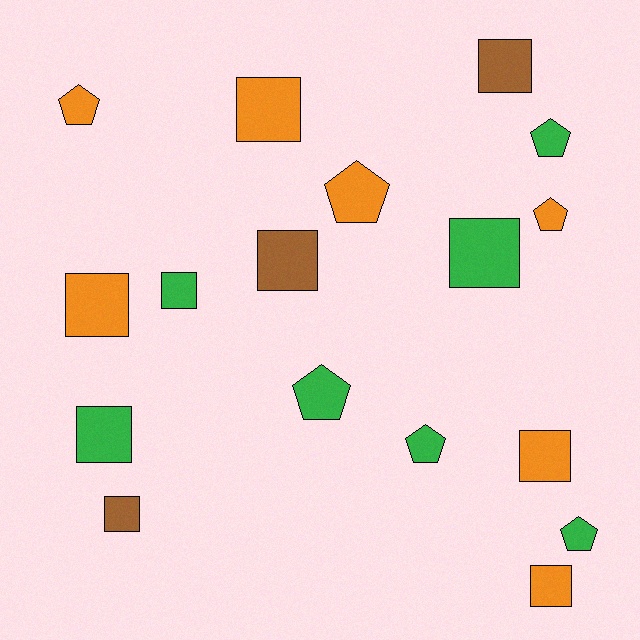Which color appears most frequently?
Green, with 7 objects.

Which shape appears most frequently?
Square, with 10 objects.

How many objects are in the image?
There are 17 objects.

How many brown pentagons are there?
There are no brown pentagons.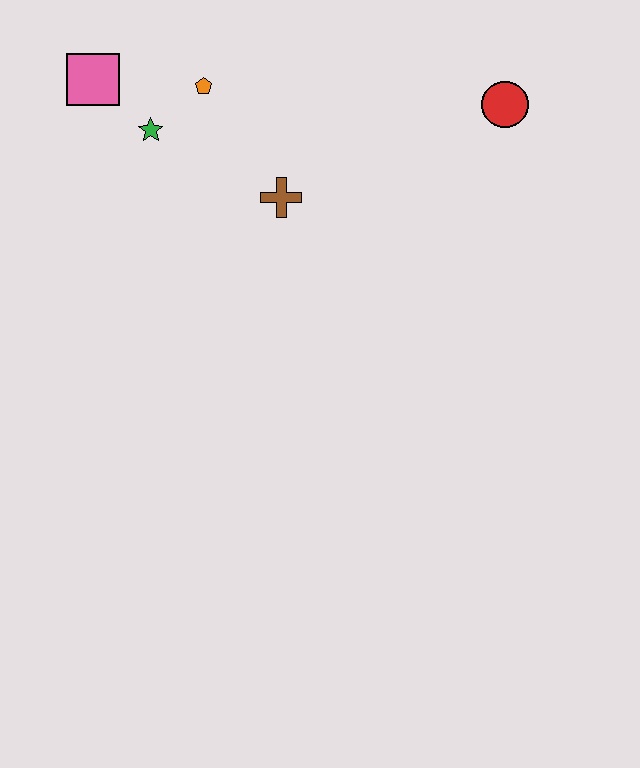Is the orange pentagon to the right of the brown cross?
No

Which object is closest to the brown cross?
The orange pentagon is closest to the brown cross.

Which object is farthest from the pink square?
The red circle is farthest from the pink square.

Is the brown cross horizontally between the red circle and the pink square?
Yes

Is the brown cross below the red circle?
Yes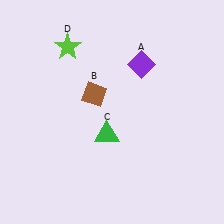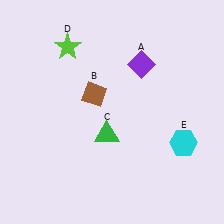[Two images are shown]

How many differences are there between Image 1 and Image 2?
There is 1 difference between the two images.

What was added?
A cyan hexagon (E) was added in Image 2.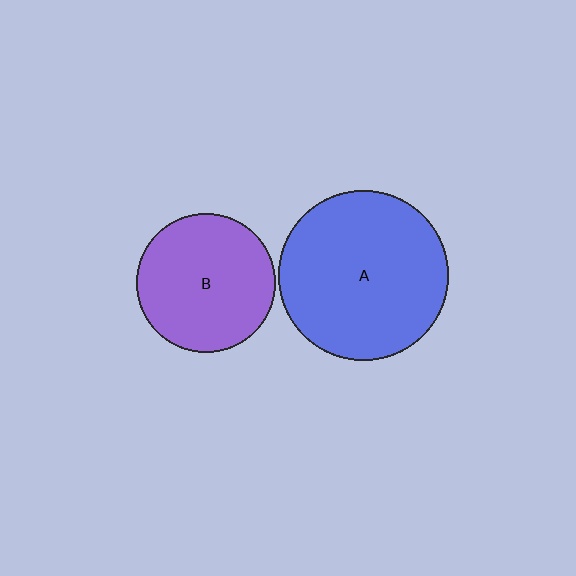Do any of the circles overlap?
No, none of the circles overlap.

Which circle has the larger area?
Circle A (blue).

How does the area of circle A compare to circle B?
Approximately 1.5 times.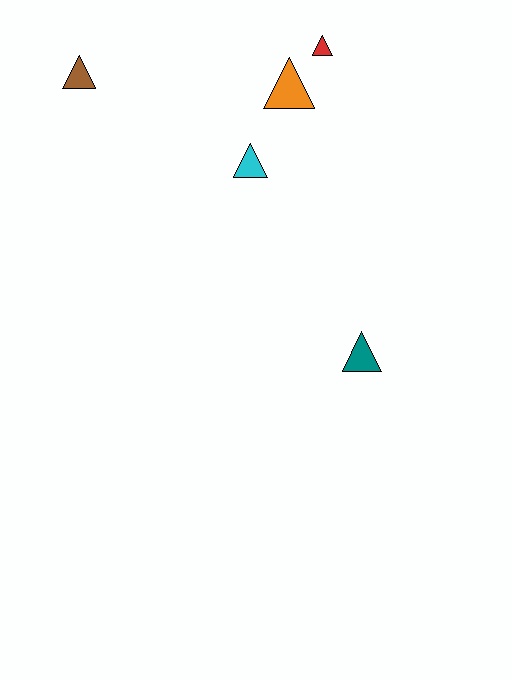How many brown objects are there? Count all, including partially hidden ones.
There is 1 brown object.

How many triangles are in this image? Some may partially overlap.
There are 5 triangles.